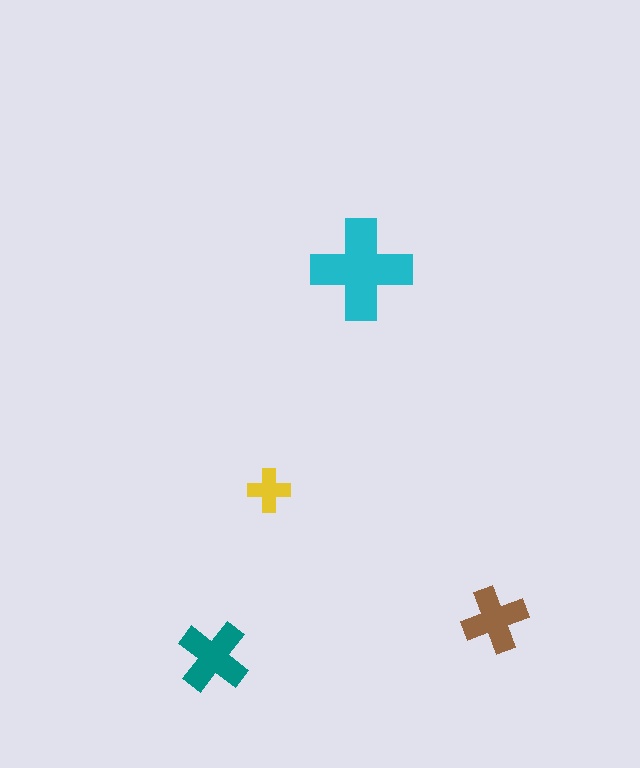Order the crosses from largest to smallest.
the cyan one, the teal one, the brown one, the yellow one.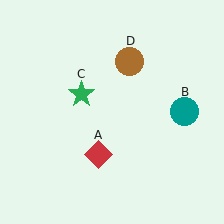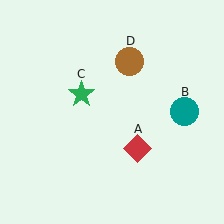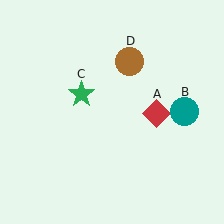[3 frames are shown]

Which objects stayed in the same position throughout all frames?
Teal circle (object B) and green star (object C) and brown circle (object D) remained stationary.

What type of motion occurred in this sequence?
The red diamond (object A) rotated counterclockwise around the center of the scene.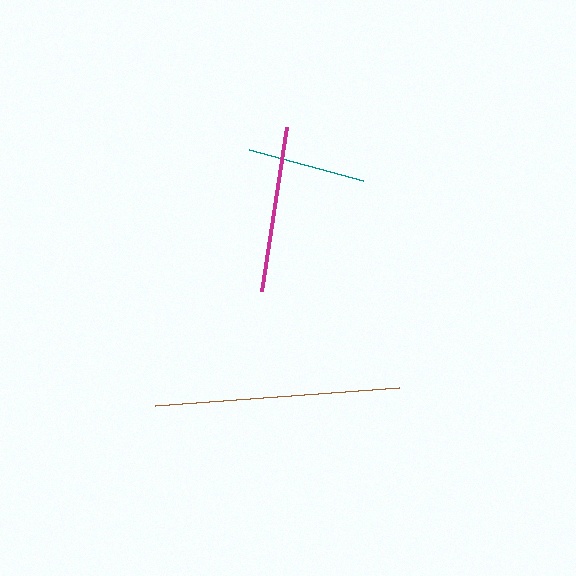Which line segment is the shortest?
The teal line is the shortest at approximately 118 pixels.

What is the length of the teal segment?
The teal segment is approximately 118 pixels long.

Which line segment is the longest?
The brown line is the longest at approximately 245 pixels.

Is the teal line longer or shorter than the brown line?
The brown line is longer than the teal line.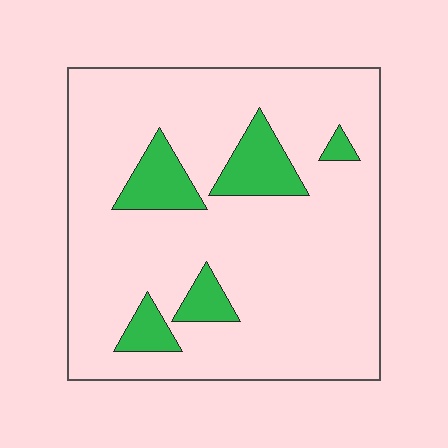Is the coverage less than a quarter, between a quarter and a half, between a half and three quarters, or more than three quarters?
Less than a quarter.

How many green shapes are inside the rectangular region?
5.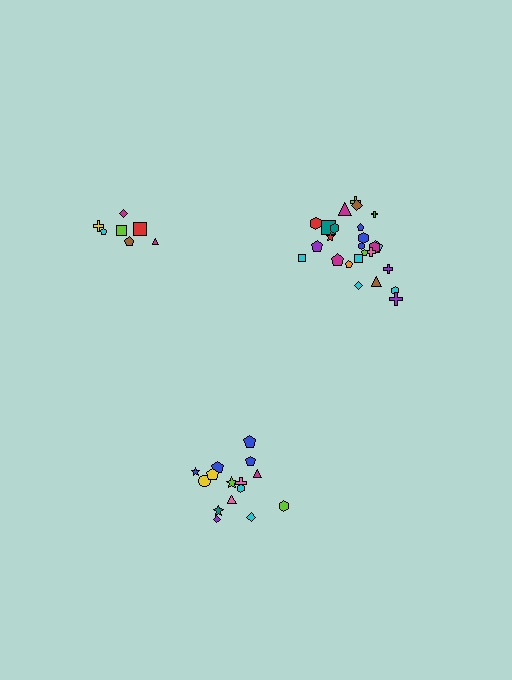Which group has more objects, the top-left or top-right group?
The top-right group.